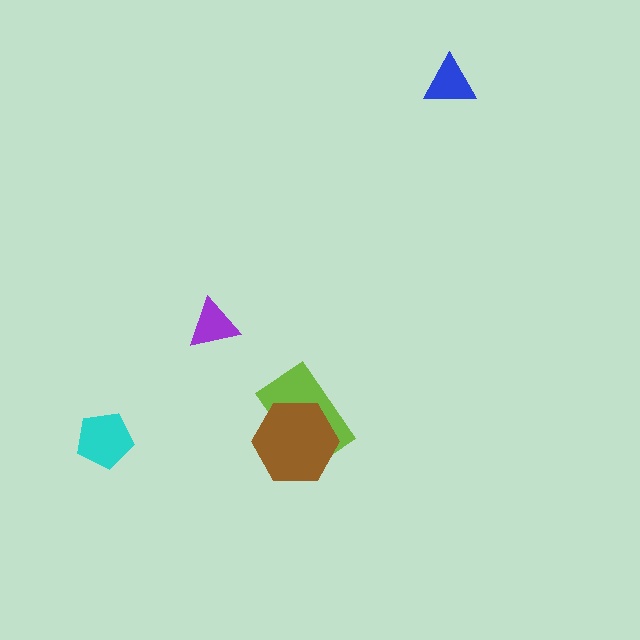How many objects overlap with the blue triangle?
0 objects overlap with the blue triangle.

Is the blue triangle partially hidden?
No, no other shape covers it.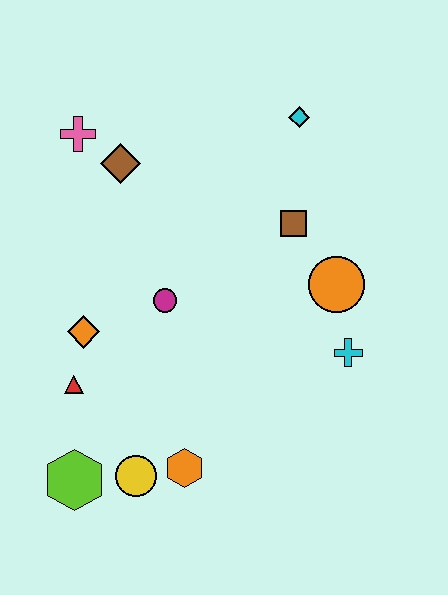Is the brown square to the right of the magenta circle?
Yes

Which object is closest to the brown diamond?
The pink cross is closest to the brown diamond.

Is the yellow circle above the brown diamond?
No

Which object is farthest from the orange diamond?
The cyan diamond is farthest from the orange diamond.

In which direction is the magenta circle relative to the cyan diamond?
The magenta circle is below the cyan diamond.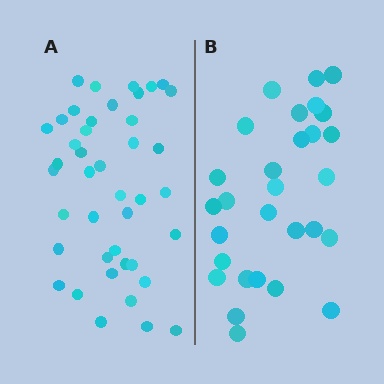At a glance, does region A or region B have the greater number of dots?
Region A (the left region) has more dots.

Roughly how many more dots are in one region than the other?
Region A has approximately 15 more dots than region B.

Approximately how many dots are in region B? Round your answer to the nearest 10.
About 30 dots. (The exact count is 29, which rounds to 30.)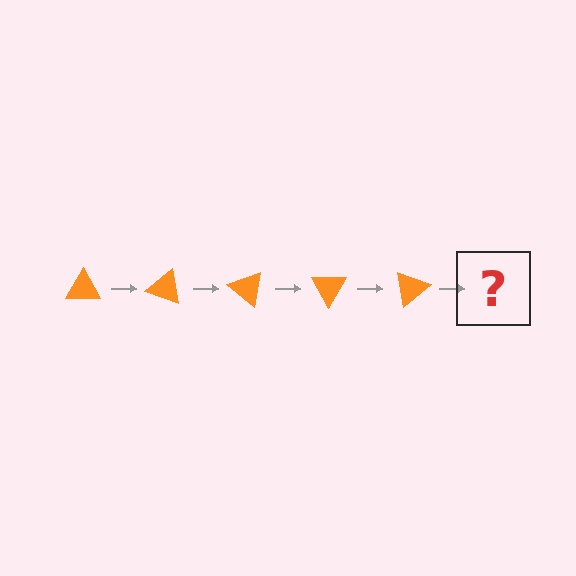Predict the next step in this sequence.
The next step is an orange triangle rotated 100 degrees.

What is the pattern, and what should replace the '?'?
The pattern is that the triangle rotates 20 degrees each step. The '?' should be an orange triangle rotated 100 degrees.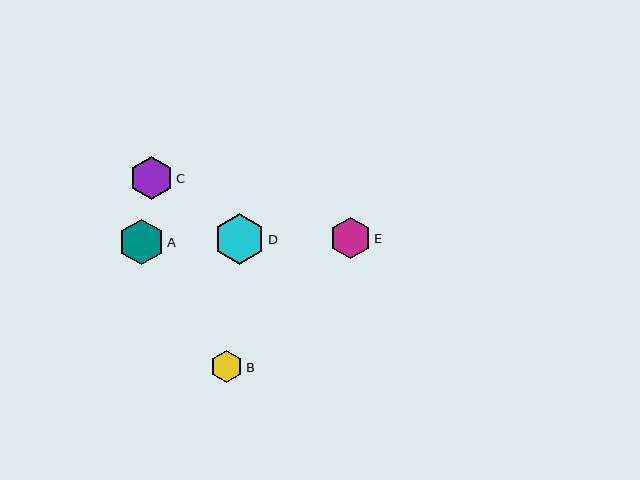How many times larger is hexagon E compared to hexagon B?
Hexagon E is approximately 1.3 times the size of hexagon B.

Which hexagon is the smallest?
Hexagon B is the smallest with a size of approximately 32 pixels.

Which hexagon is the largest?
Hexagon D is the largest with a size of approximately 52 pixels.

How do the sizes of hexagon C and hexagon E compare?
Hexagon C and hexagon E are approximately the same size.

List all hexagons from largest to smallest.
From largest to smallest: D, A, C, E, B.